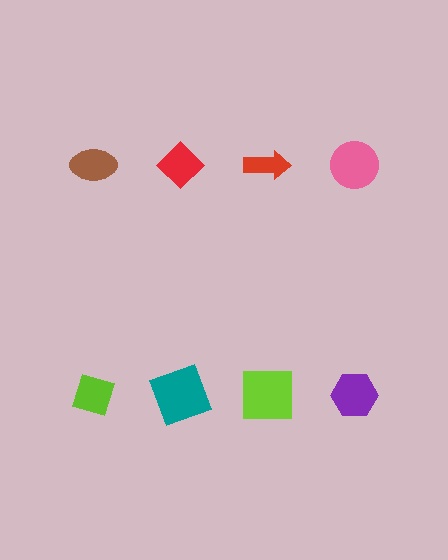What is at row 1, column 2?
A red diamond.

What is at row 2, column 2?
A teal square.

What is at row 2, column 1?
A lime diamond.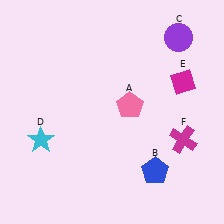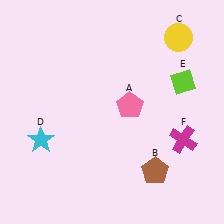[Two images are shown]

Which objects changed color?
B changed from blue to brown. C changed from purple to yellow. E changed from magenta to lime.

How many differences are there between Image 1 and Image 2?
There are 3 differences between the two images.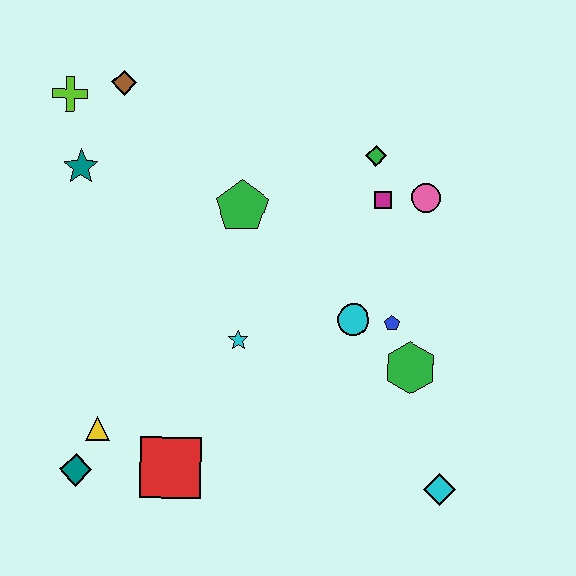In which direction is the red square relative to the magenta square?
The red square is below the magenta square.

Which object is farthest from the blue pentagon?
The lime cross is farthest from the blue pentagon.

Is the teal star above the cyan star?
Yes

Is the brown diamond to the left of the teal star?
No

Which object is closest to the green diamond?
The magenta square is closest to the green diamond.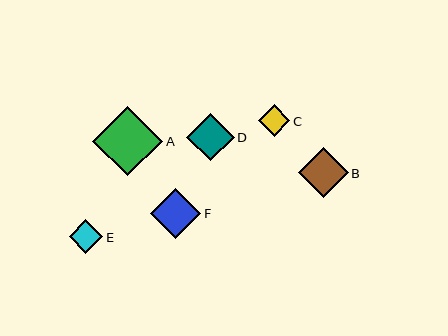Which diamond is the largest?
Diamond A is the largest with a size of approximately 70 pixels.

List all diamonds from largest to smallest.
From largest to smallest: A, F, B, D, E, C.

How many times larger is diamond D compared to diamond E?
Diamond D is approximately 1.4 times the size of diamond E.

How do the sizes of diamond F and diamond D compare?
Diamond F and diamond D are approximately the same size.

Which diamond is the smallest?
Diamond C is the smallest with a size of approximately 32 pixels.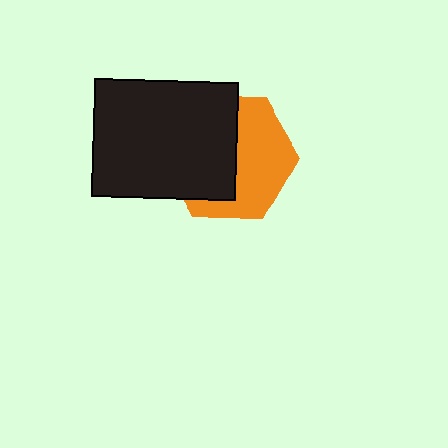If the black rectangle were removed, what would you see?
You would see the complete orange hexagon.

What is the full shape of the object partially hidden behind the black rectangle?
The partially hidden object is an orange hexagon.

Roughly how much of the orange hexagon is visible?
About half of it is visible (roughly 48%).